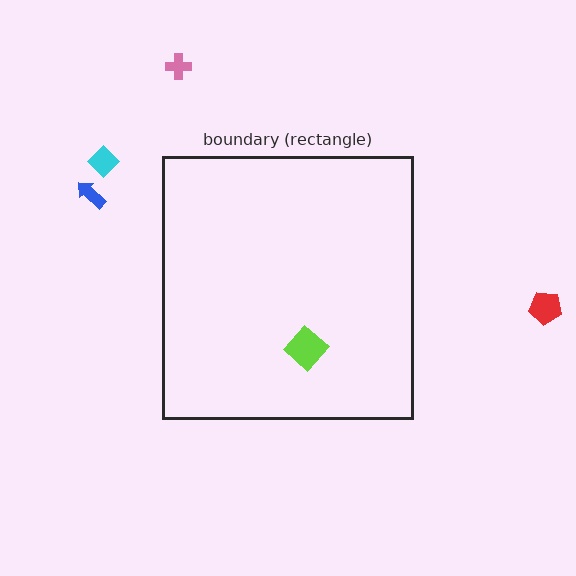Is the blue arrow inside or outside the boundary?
Outside.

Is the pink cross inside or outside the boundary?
Outside.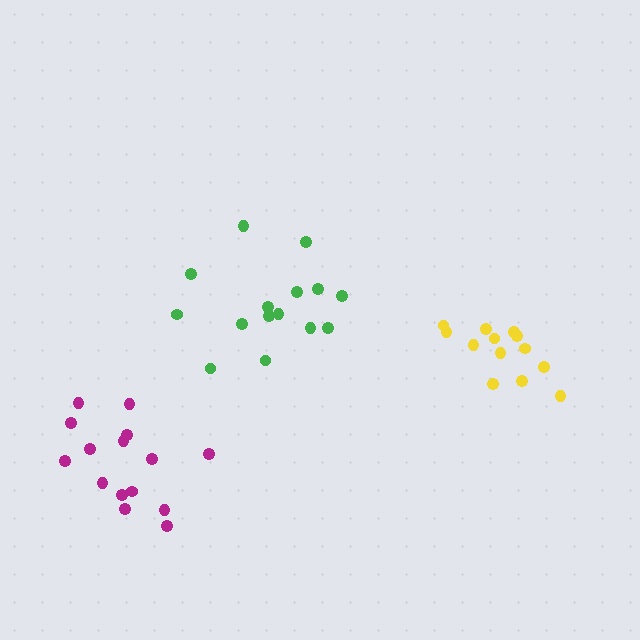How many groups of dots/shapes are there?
There are 3 groups.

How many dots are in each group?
Group 1: 15 dots, Group 2: 13 dots, Group 3: 15 dots (43 total).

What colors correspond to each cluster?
The clusters are colored: green, yellow, magenta.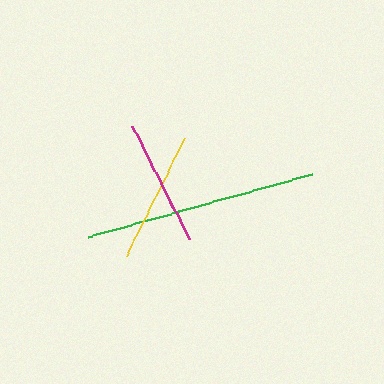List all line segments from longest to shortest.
From longest to shortest: green, yellow, magenta.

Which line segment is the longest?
The green line is the longest at approximately 232 pixels.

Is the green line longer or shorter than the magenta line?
The green line is longer than the magenta line.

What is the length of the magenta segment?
The magenta segment is approximately 126 pixels long.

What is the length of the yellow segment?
The yellow segment is approximately 130 pixels long.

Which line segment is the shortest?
The magenta line is the shortest at approximately 126 pixels.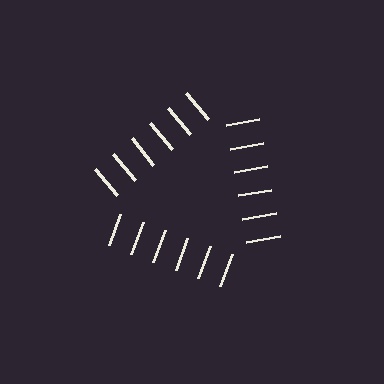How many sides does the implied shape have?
3 sides — the line-ends trace a triangle.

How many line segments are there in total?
18 — 6 along each of the 3 edges.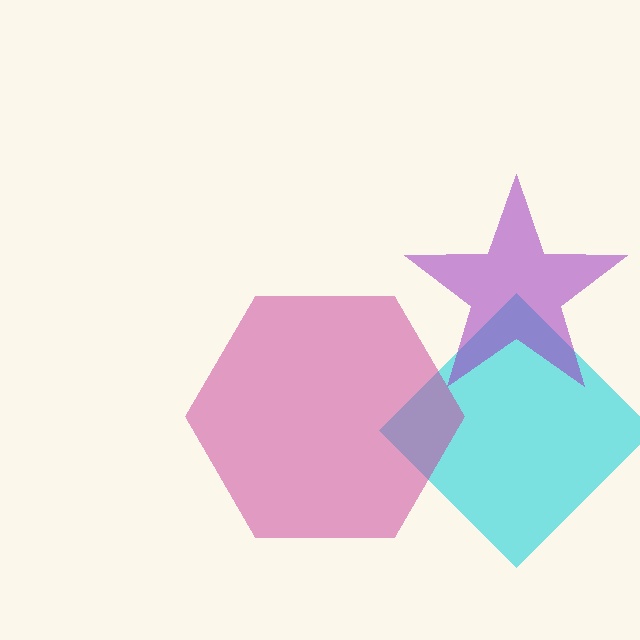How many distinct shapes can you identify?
There are 3 distinct shapes: a cyan diamond, a purple star, a magenta hexagon.